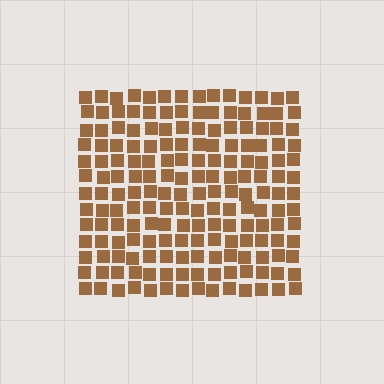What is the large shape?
The large shape is a square.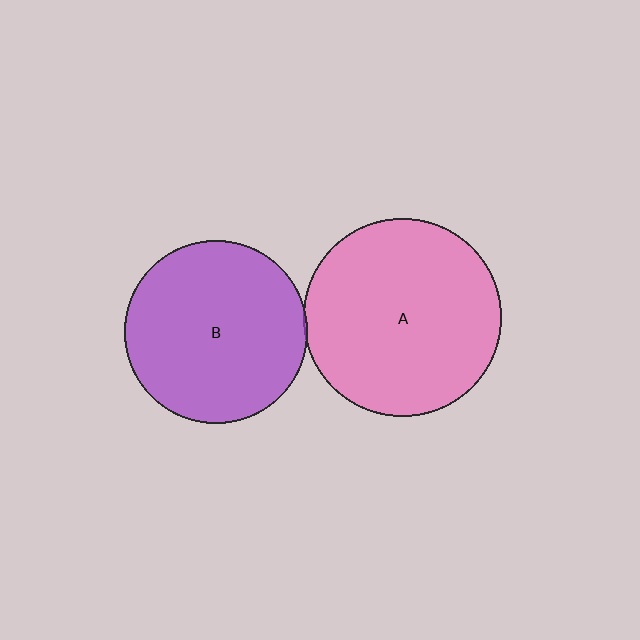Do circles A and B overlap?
Yes.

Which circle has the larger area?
Circle A (pink).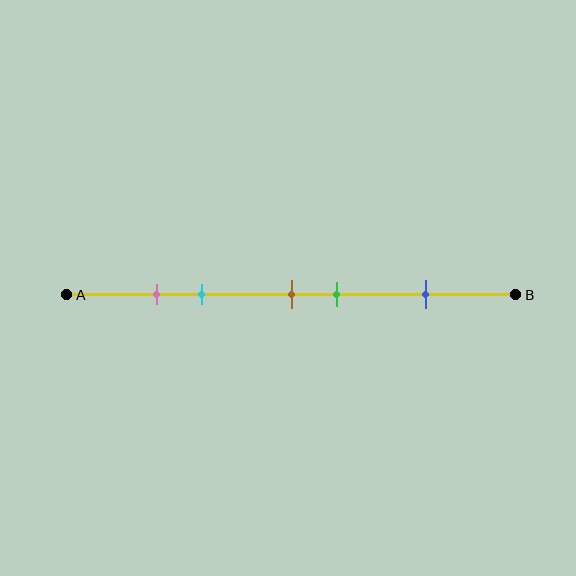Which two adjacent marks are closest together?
The pink and cyan marks are the closest adjacent pair.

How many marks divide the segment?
There are 5 marks dividing the segment.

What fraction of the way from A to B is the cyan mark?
The cyan mark is approximately 30% (0.3) of the way from A to B.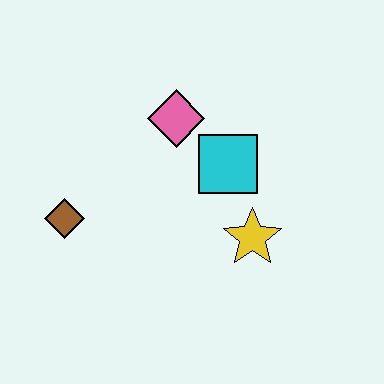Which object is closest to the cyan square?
The pink diamond is closest to the cyan square.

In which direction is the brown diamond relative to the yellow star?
The brown diamond is to the left of the yellow star.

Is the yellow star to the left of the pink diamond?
No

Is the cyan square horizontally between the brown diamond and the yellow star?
Yes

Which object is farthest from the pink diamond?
The brown diamond is farthest from the pink diamond.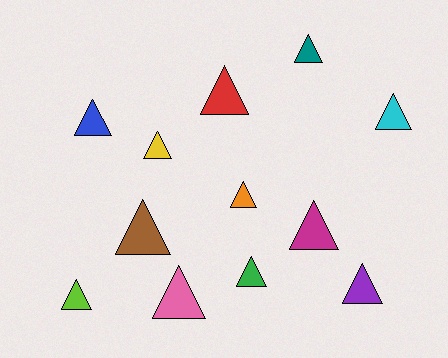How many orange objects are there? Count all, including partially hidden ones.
There is 1 orange object.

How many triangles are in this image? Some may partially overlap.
There are 12 triangles.